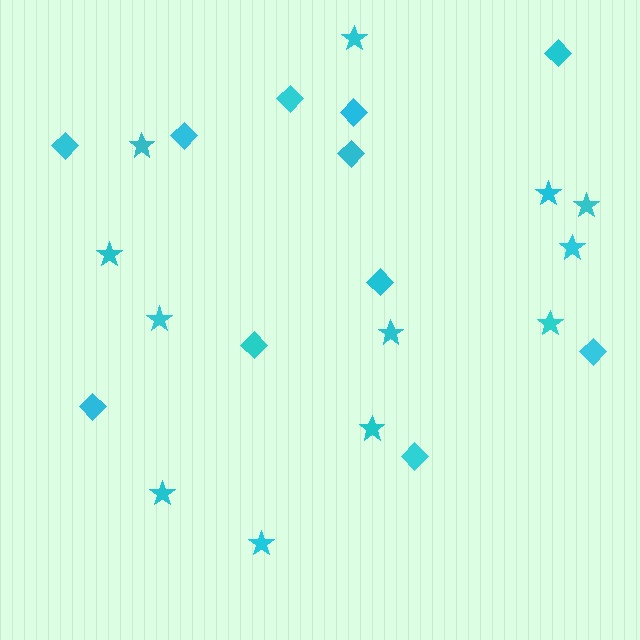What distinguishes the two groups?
There are 2 groups: one group of diamonds (11) and one group of stars (12).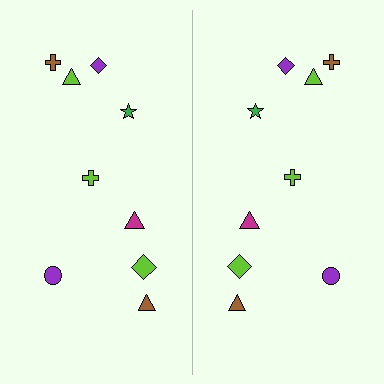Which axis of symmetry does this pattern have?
The pattern has a vertical axis of symmetry running through the center of the image.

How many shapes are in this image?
There are 18 shapes in this image.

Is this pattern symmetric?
Yes, this pattern has bilateral (reflection) symmetry.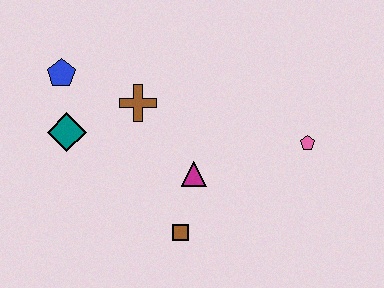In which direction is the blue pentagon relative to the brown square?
The blue pentagon is above the brown square.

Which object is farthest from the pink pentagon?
The blue pentagon is farthest from the pink pentagon.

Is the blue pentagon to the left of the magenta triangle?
Yes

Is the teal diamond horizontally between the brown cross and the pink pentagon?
No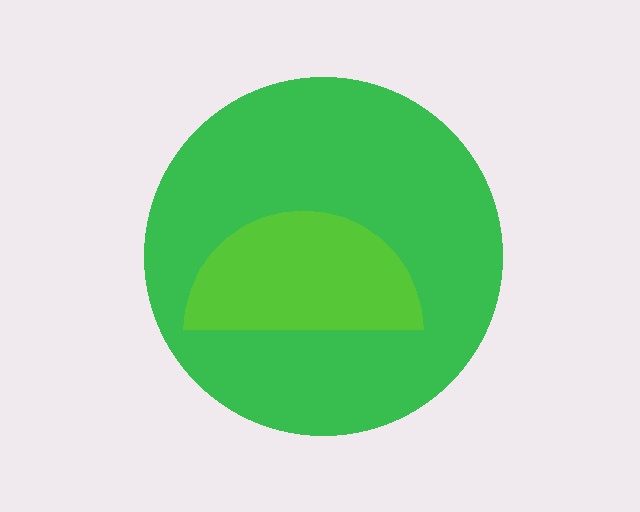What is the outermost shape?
The green circle.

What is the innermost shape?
The lime semicircle.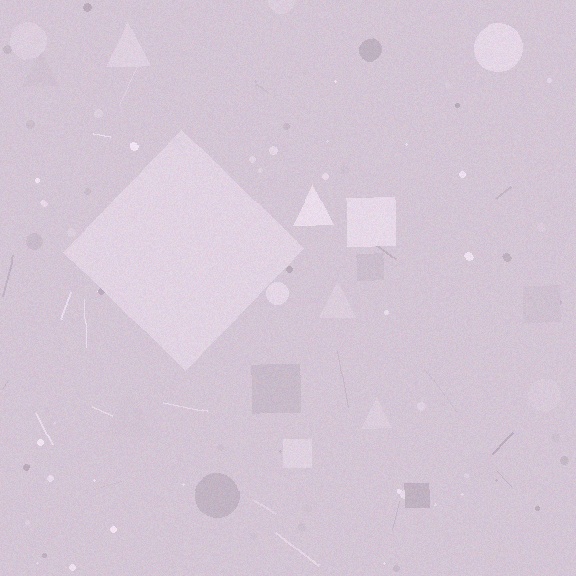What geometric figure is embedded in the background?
A diamond is embedded in the background.